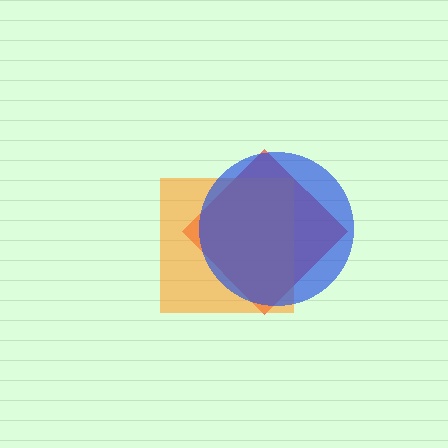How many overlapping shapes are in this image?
There are 3 overlapping shapes in the image.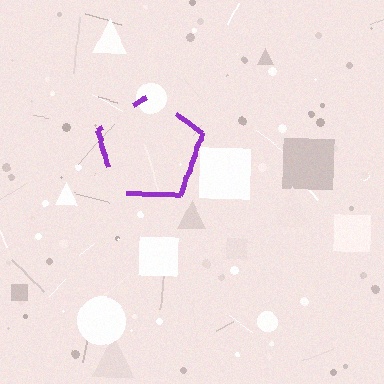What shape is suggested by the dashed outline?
The dashed outline suggests a pentagon.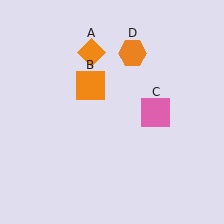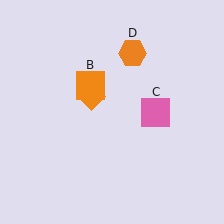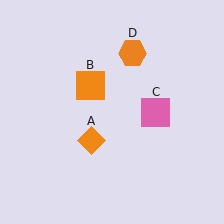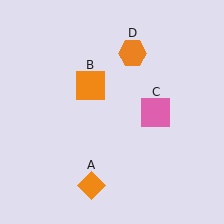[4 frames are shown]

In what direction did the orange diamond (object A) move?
The orange diamond (object A) moved down.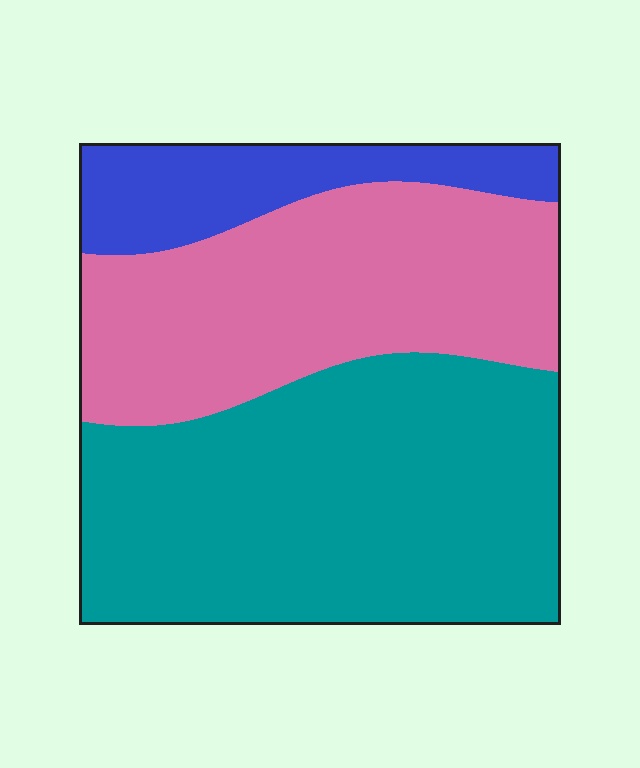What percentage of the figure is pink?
Pink covers 36% of the figure.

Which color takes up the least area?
Blue, at roughly 15%.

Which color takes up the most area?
Teal, at roughly 50%.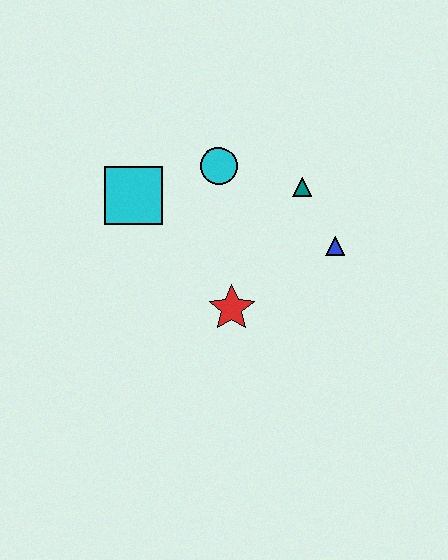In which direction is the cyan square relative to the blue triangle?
The cyan square is to the left of the blue triangle.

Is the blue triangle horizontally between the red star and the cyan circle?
No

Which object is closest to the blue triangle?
The teal triangle is closest to the blue triangle.